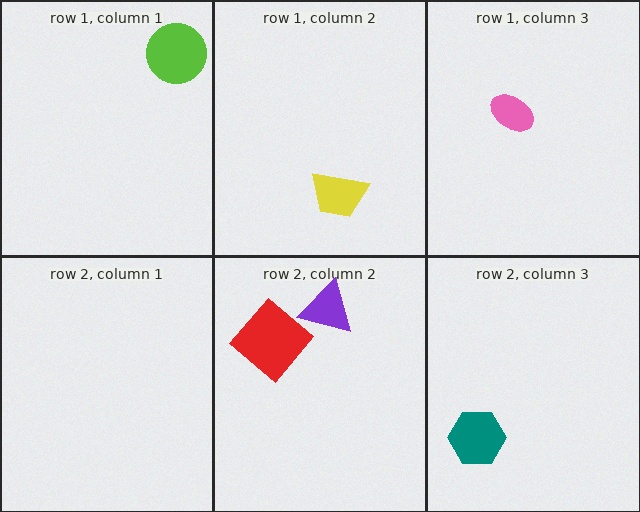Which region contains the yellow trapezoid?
The row 1, column 2 region.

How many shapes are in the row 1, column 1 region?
1.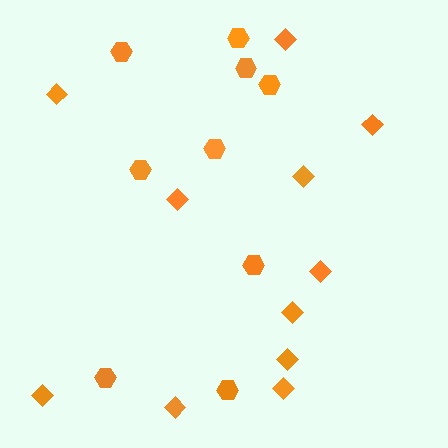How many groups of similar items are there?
There are 2 groups: one group of diamonds (11) and one group of hexagons (9).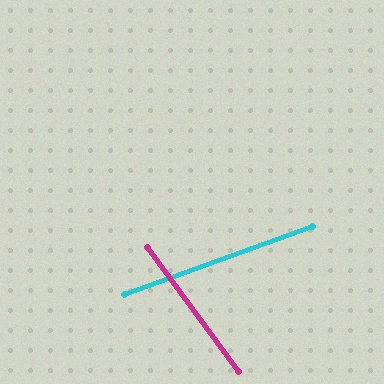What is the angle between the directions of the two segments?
Approximately 74 degrees.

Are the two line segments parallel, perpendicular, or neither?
Neither parallel nor perpendicular — they differ by about 74°.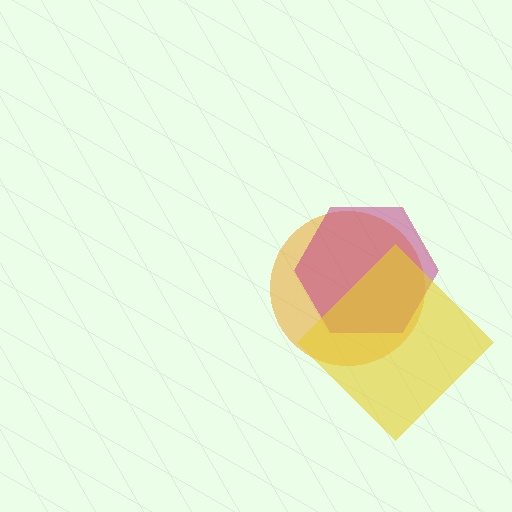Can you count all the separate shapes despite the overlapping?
Yes, there are 3 separate shapes.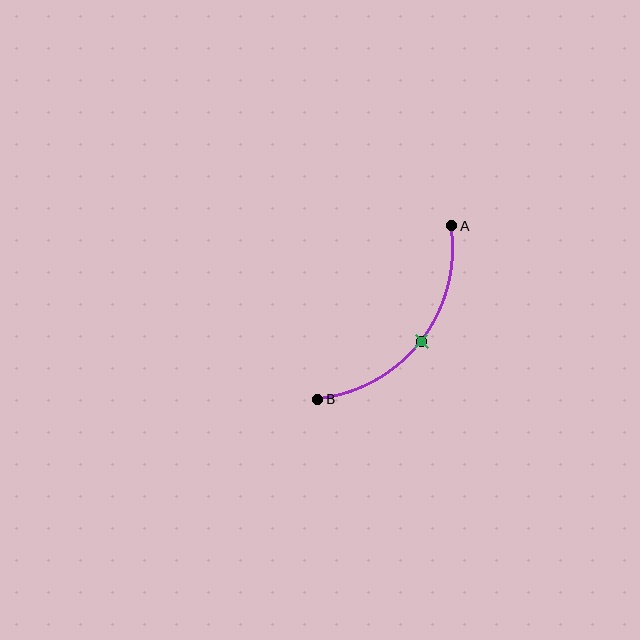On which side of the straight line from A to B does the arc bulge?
The arc bulges below and to the right of the straight line connecting A and B.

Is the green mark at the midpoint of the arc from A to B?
Yes. The green mark lies on the arc at equal arc-length from both A and B — it is the arc midpoint.